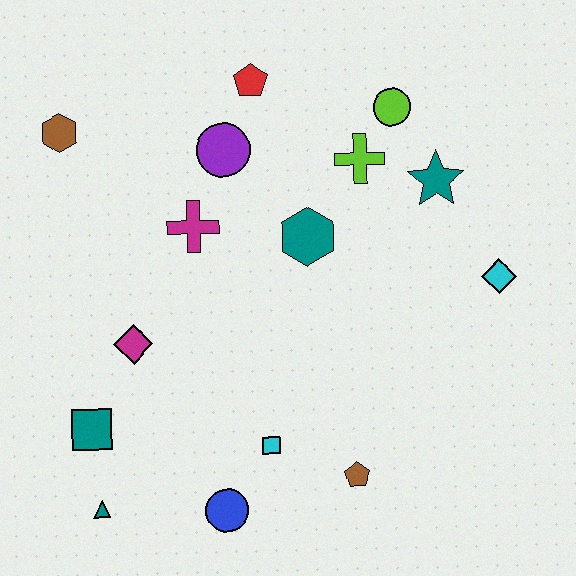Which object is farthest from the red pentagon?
The teal triangle is farthest from the red pentagon.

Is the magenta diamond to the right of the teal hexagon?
No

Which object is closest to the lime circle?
The lime cross is closest to the lime circle.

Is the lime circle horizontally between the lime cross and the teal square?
No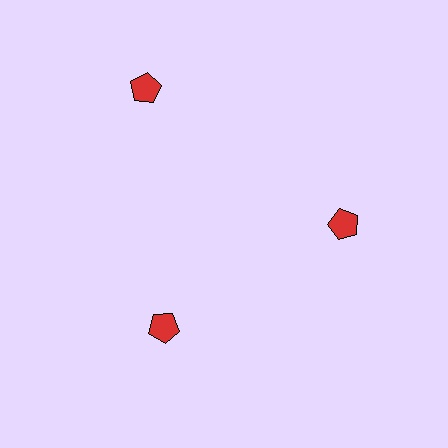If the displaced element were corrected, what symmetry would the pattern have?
It would have 3-fold rotational symmetry — the pattern would map onto itself every 120 degrees.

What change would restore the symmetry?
The symmetry would be restored by moving it inward, back onto the ring so that all 3 pentagons sit at equal angles and equal distance from the center.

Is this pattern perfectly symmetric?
No. The 3 red pentagons are arranged in a ring, but one element near the 11 o'clock position is pushed outward from the center, breaking the 3-fold rotational symmetry.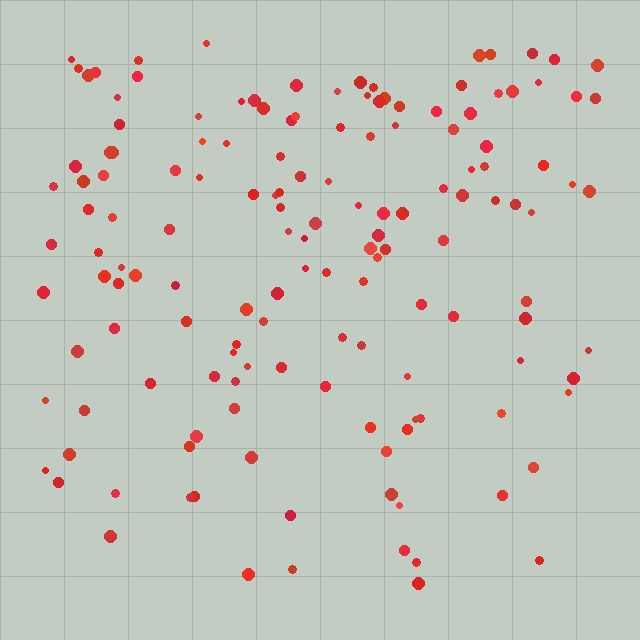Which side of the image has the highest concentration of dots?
The top.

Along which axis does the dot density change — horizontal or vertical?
Vertical.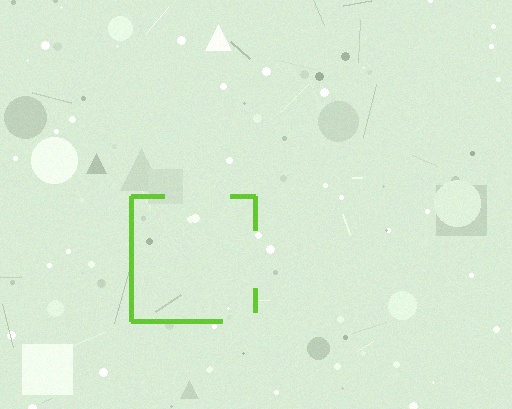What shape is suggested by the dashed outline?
The dashed outline suggests a square.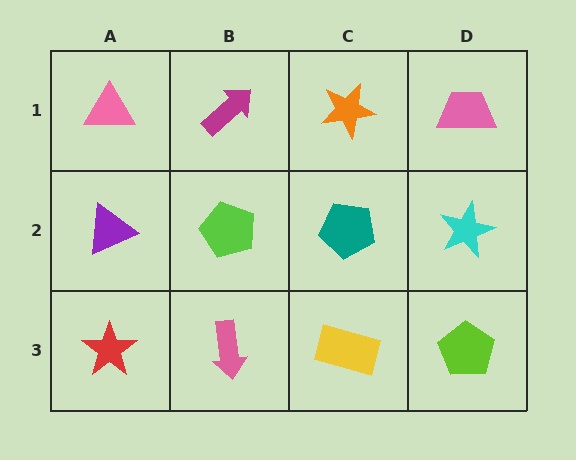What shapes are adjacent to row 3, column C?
A teal pentagon (row 2, column C), a pink arrow (row 3, column B), a lime pentagon (row 3, column D).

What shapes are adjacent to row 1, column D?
A cyan star (row 2, column D), an orange star (row 1, column C).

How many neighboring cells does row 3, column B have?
3.